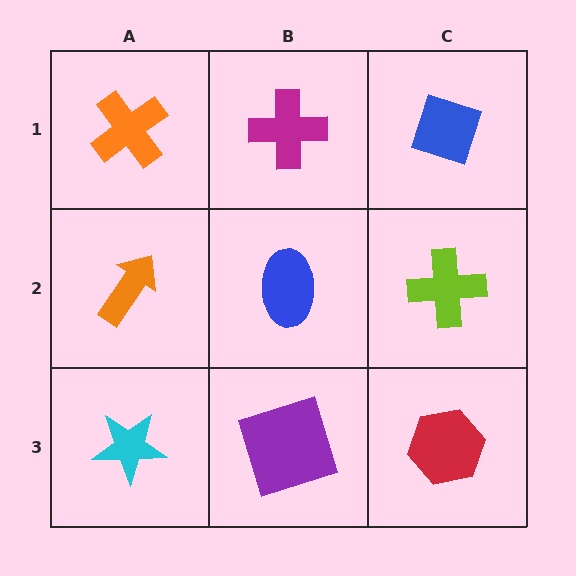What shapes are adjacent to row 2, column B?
A magenta cross (row 1, column B), a purple square (row 3, column B), an orange arrow (row 2, column A), a lime cross (row 2, column C).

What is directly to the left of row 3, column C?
A purple square.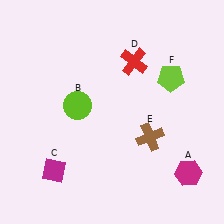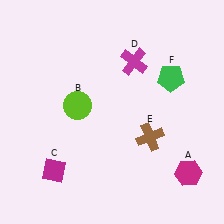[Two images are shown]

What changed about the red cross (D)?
In Image 1, D is red. In Image 2, it changed to magenta.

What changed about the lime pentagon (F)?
In Image 1, F is lime. In Image 2, it changed to green.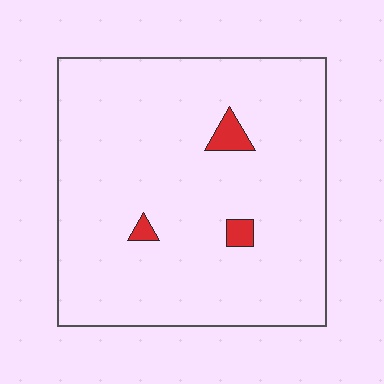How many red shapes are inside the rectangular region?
3.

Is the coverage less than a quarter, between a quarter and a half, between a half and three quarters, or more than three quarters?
Less than a quarter.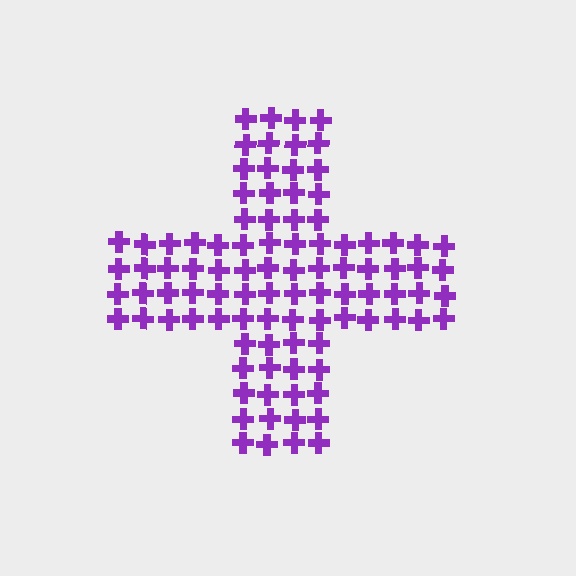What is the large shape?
The large shape is a cross.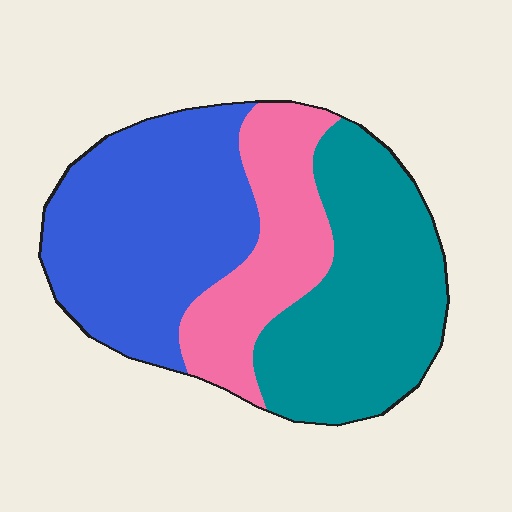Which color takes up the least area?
Pink, at roughly 25%.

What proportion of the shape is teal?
Teal covers around 35% of the shape.